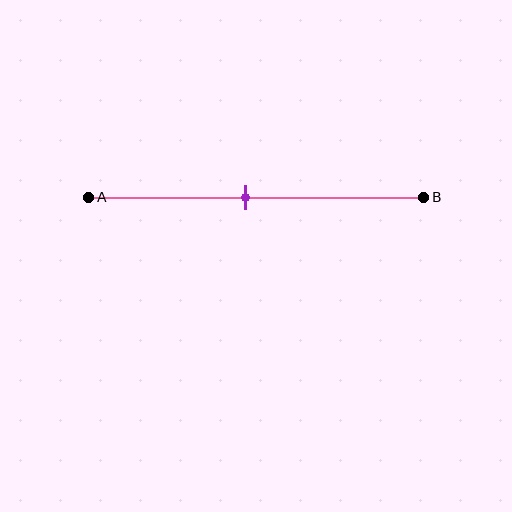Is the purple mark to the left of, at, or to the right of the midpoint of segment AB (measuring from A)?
The purple mark is to the left of the midpoint of segment AB.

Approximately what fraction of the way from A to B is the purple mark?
The purple mark is approximately 45% of the way from A to B.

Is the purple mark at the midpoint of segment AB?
No, the mark is at about 45% from A, not at the 50% midpoint.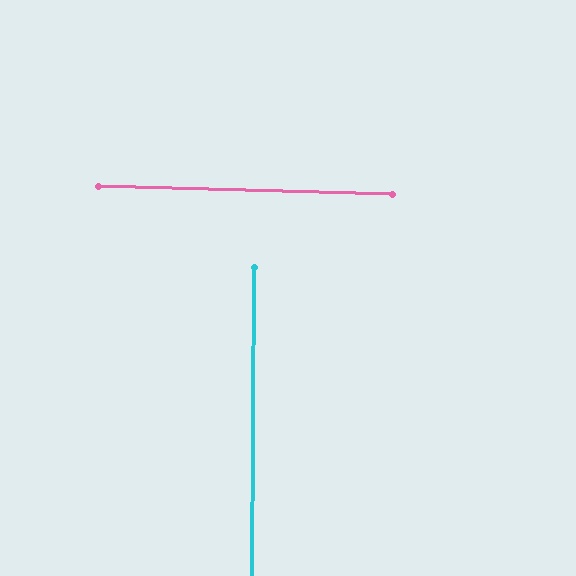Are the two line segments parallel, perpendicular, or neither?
Perpendicular — they meet at approximately 89°.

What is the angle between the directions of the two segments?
Approximately 89 degrees.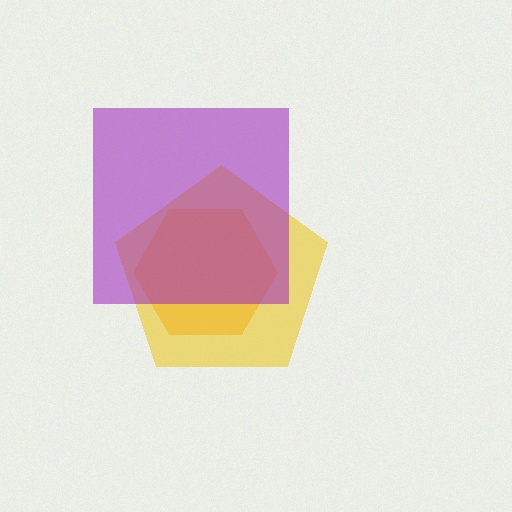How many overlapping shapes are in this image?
There are 3 overlapping shapes in the image.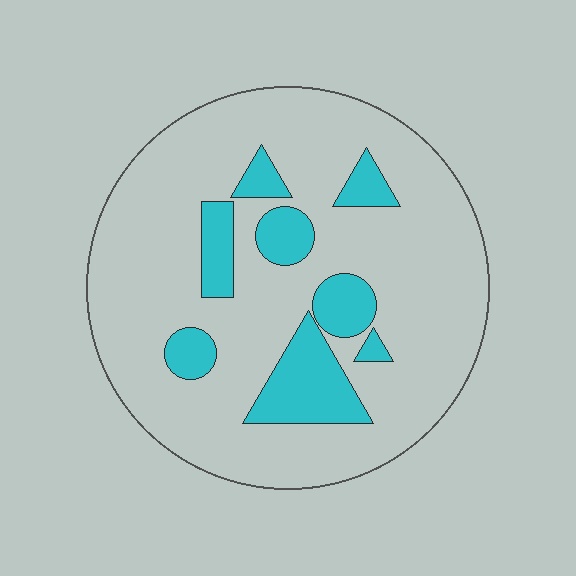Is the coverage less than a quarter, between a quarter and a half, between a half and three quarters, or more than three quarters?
Less than a quarter.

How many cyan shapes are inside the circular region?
8.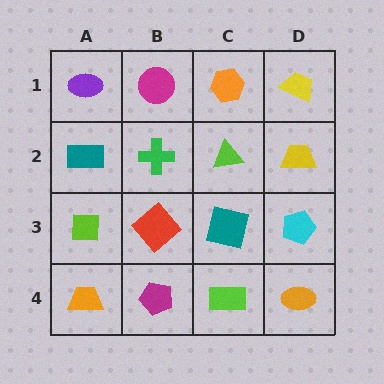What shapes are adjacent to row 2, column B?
A magenta circle (row 1, column B), a red diamond (row 3, column B), a teal rectangle (row 2, column A), a lime triangle (row 2, column C).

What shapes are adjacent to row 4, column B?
A red diamond (row 3, column B), an orange trapezoid (row 4, column A), a lime rectangle (row 4, column C).